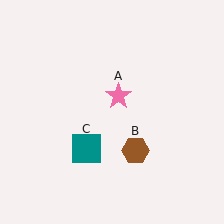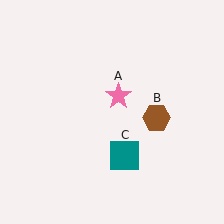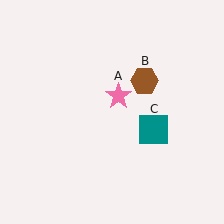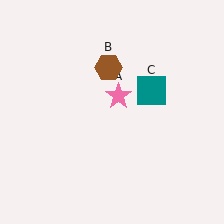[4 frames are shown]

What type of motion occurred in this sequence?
The brown hexagon (object B), teal square (object C) rotated counterclockwise around the center of the scene.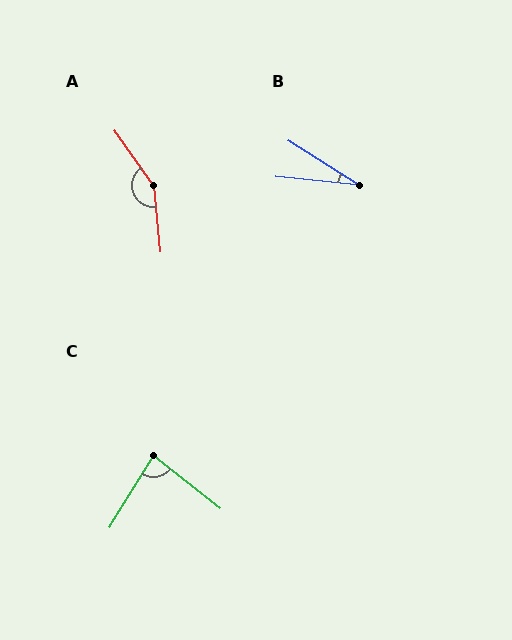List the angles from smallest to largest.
B (27°), C (83°), A (151°).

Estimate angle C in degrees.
Approximately 83 degrees.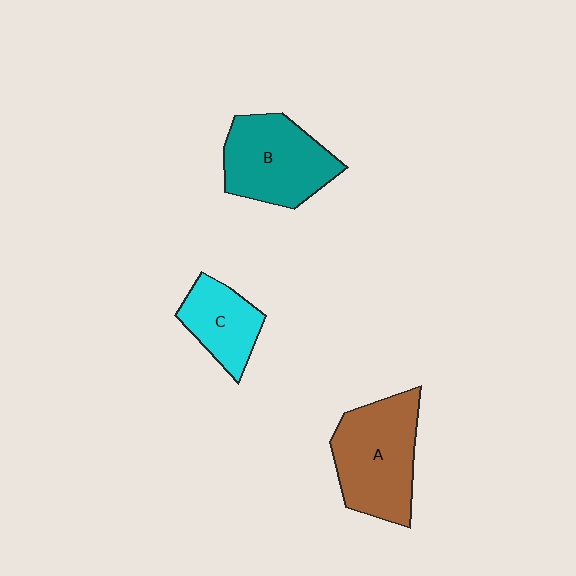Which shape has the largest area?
Shape A (brown).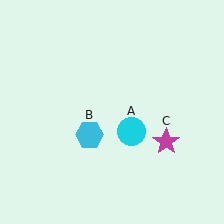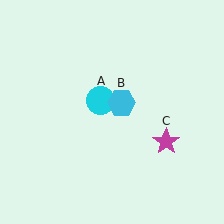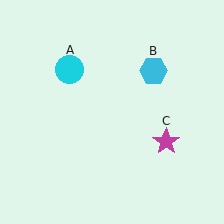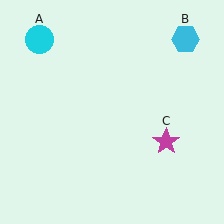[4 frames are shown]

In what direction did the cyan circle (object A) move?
The cyan circle (object A) moved up and to the left.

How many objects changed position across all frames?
2 objects changed position: cyan circle (object A), cyan hexagon (object B).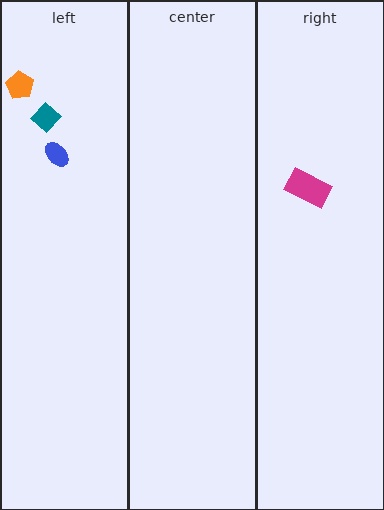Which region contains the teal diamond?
The left region.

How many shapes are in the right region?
1.